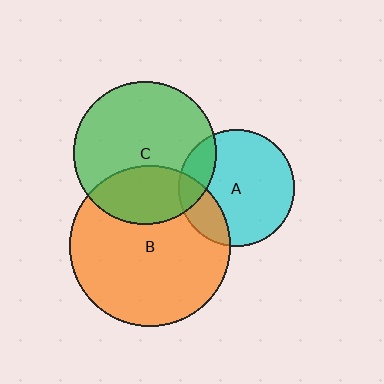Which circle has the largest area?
Circle B (orange).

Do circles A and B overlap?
Yes.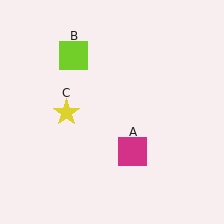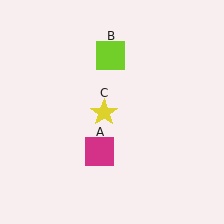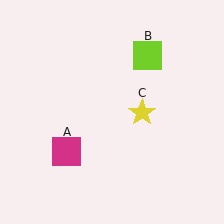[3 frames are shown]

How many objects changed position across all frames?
3 objects changed position: magenta square (object A), lime square (object B), yellow star (object C).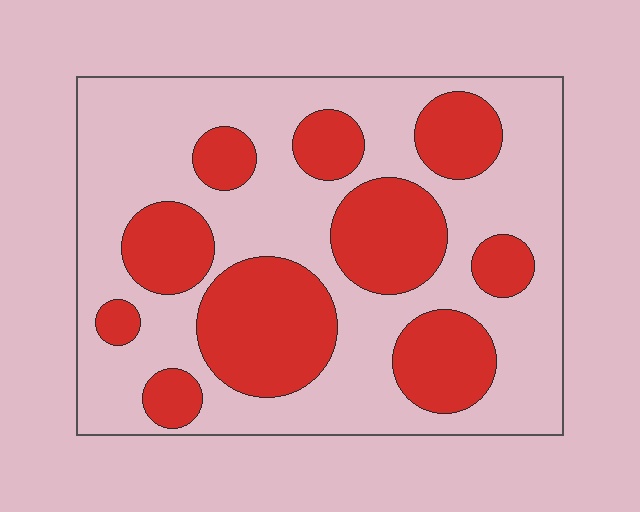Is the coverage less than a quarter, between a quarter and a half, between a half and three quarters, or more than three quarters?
Between a quarter and a half.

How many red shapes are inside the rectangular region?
10.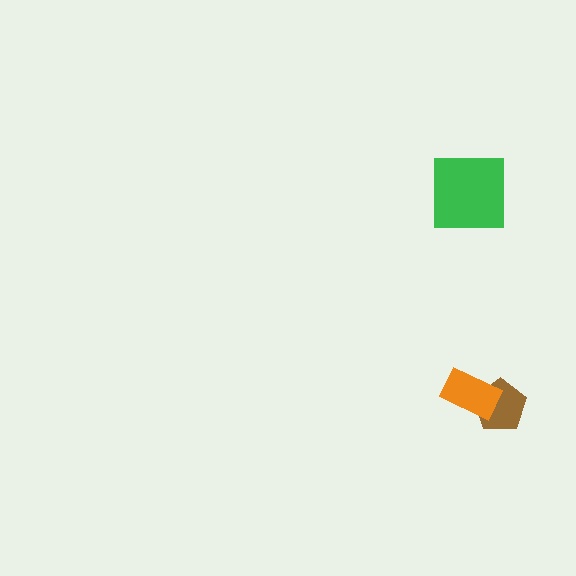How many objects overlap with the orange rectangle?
1 object overlaps with the orange rectangle.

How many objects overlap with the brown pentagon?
1 object overlaps with the brown pentagon.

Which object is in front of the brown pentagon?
The orange rectangle is in front of the brown pentagon.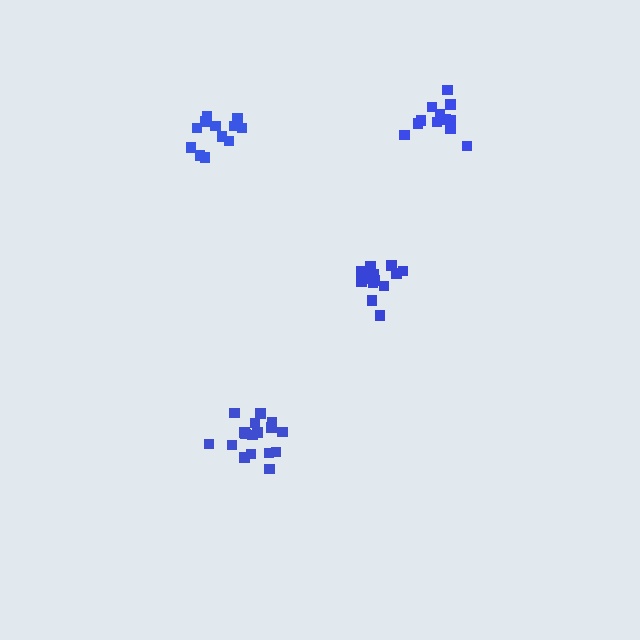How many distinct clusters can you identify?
There are 4 distinct clusters.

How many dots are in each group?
Group 1: 17 dots, Group 2: 12 dots, Group 3: 12 dots, Group 4: 14 dots (55 total).